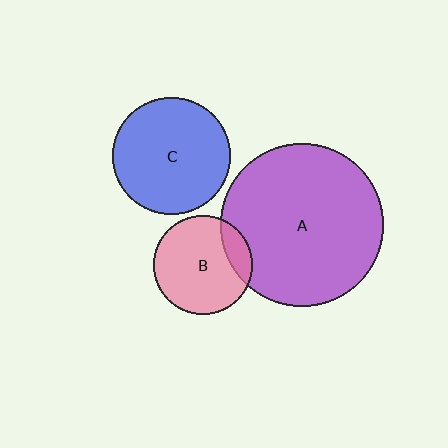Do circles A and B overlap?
Yes.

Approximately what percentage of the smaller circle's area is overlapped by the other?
Approximately 15%.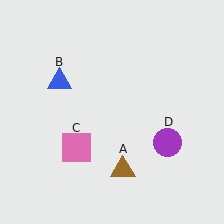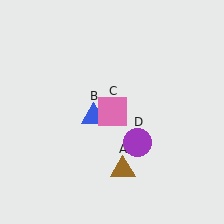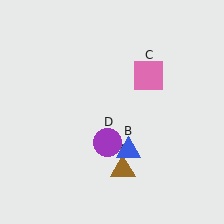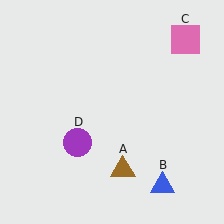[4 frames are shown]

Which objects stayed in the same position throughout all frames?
Brown triangle (object A) remained stationary.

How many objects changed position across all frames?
3 objects changed position: blue triangle (object B), pink square (object C), purple circle (object D).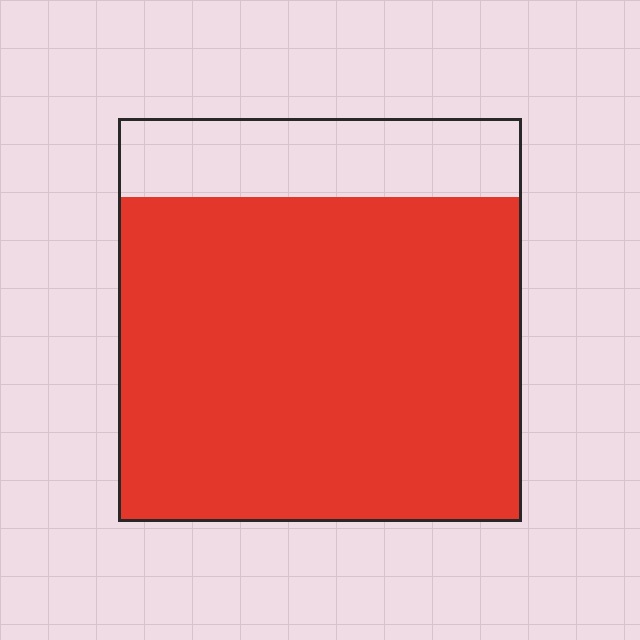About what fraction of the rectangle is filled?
About four fifths (4/5).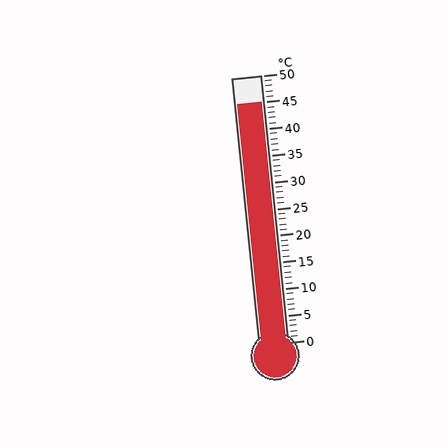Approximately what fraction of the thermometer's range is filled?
The thermometer is filled to approximately 90% of its range.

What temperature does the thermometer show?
The thermometer shows approximately 45°C.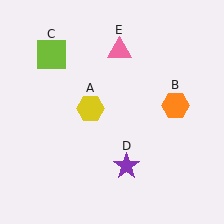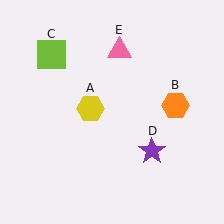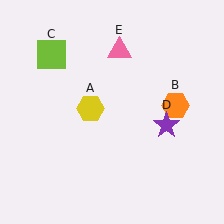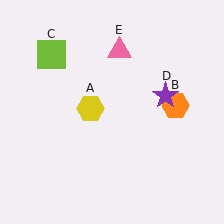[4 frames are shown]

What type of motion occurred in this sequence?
The purple star (object D) rotated counterclockwise around the center of the scene.